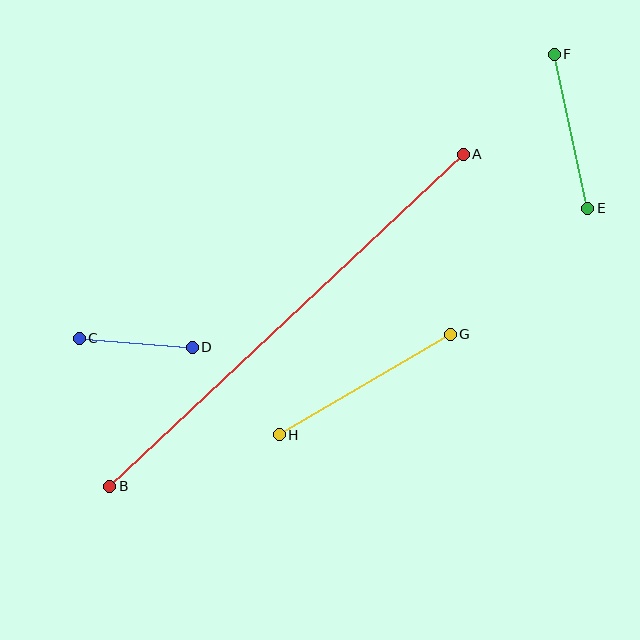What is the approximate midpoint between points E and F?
The midpoint is at approximately (571, 131) pixels.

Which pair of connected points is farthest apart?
Points A and B are farthest apart.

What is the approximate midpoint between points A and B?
The midpoint is at approximately (287, 320) pixels.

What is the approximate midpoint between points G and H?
The midpoint is at approximately (365, 384) pixels.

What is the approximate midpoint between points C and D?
The midpoint is at approximately (136, 343) pixels.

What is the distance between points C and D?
The distance is approximately 113 pixels.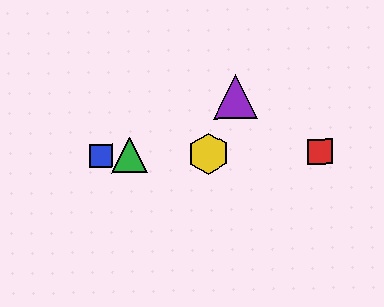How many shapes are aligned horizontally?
4 shapes (the red square, the blue square, the green triangle, the yellow hexagon) are aligned horizontally.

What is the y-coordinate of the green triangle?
The green triangle is at y≈155.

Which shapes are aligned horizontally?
The red square, the blue square, the green triangle, the yellow hexagon are aligned horizontally.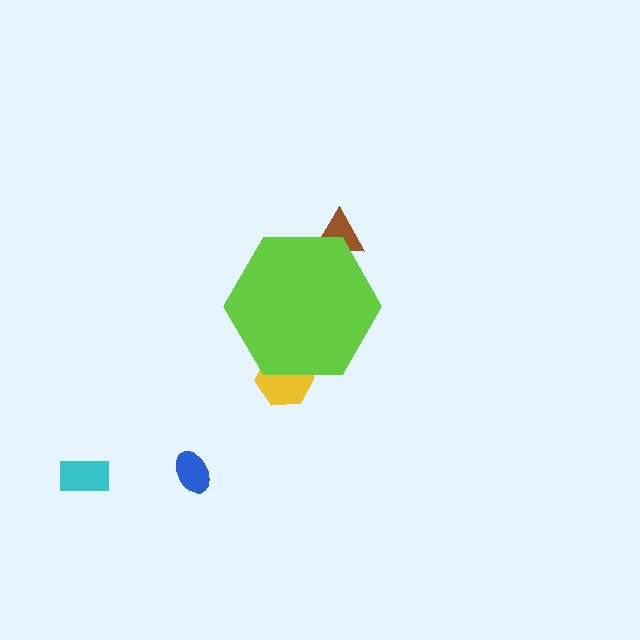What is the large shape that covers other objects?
A lime hexagon.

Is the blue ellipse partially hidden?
No, the blue ellipse is fully visible.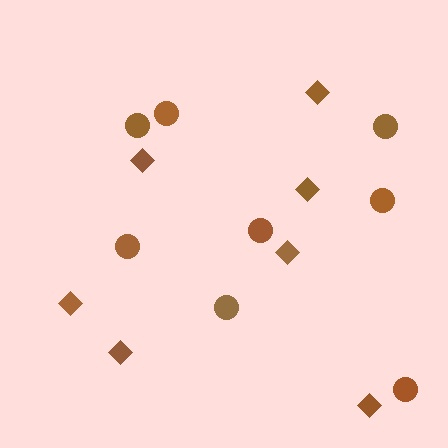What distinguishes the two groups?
There are 2 groups: one group of circles (8) and one group of diamonds (7).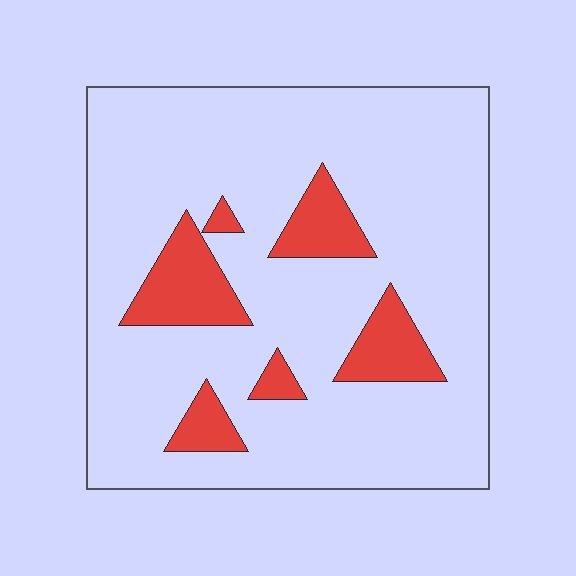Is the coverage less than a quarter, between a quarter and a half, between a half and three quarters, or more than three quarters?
Less than a quarter.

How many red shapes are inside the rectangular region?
6.